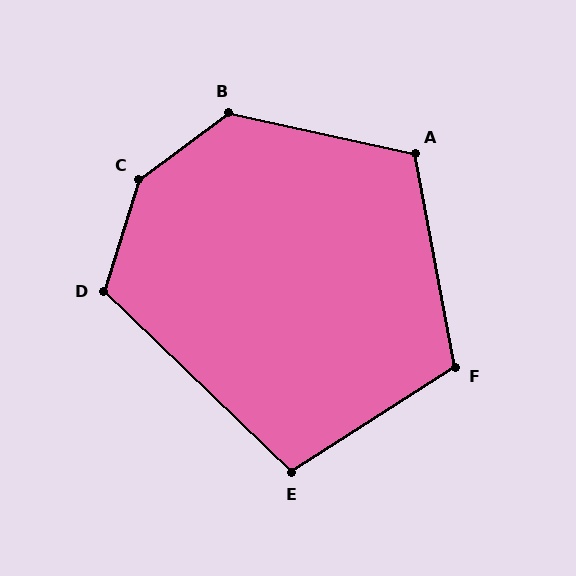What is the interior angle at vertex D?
Approximately 116 degrees (obtuse).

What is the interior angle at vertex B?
Approximately 131 degrees (obtuse).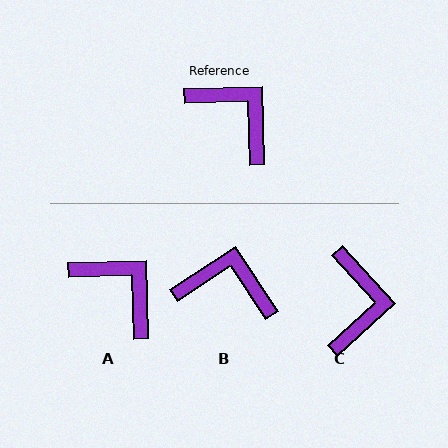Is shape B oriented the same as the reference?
No, it is off by about 32 degrees.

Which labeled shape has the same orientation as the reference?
A.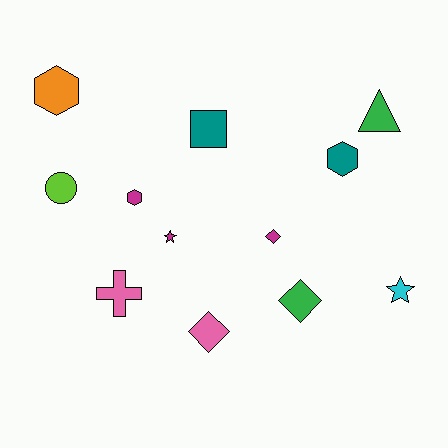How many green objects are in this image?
There are 2 green objects.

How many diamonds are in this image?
There are 3 diamonds.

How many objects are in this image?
There are 12 objects.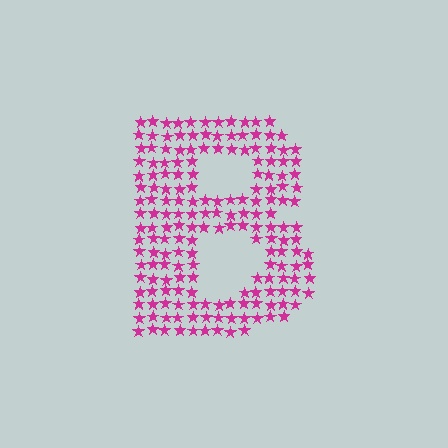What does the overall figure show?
The overall figure shows the letter B.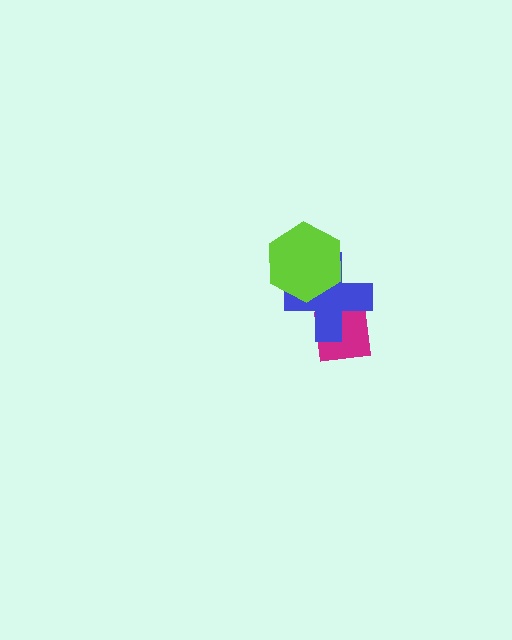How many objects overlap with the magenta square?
1 object overlaps with the magenta square.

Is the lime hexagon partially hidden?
No, no other shape covers it.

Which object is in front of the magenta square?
The blue cross is in front of the magenta square.